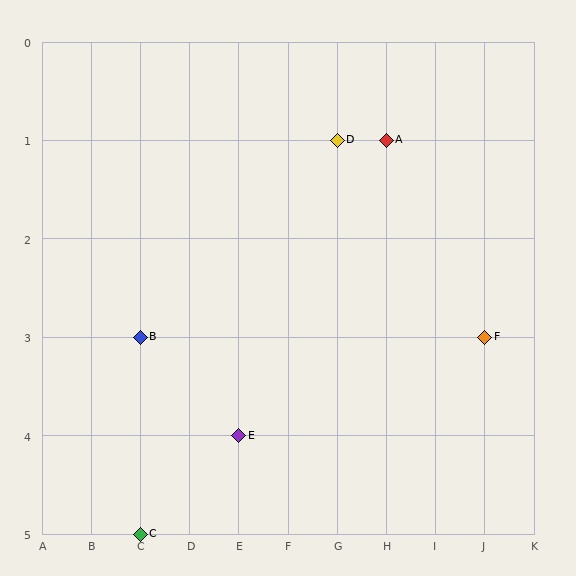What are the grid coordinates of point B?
Point B is at grid coordinates (C, 3).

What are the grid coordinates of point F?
Point F is at grid coordinates (J, 3).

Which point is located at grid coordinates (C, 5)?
Point C is at (C, 5).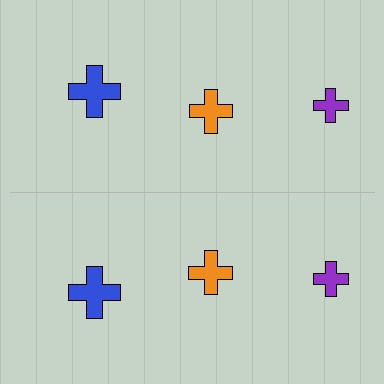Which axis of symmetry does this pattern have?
The pattern has a horizontal axis of symmetry running through the center of the image.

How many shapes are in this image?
There are 6 shapes in this image.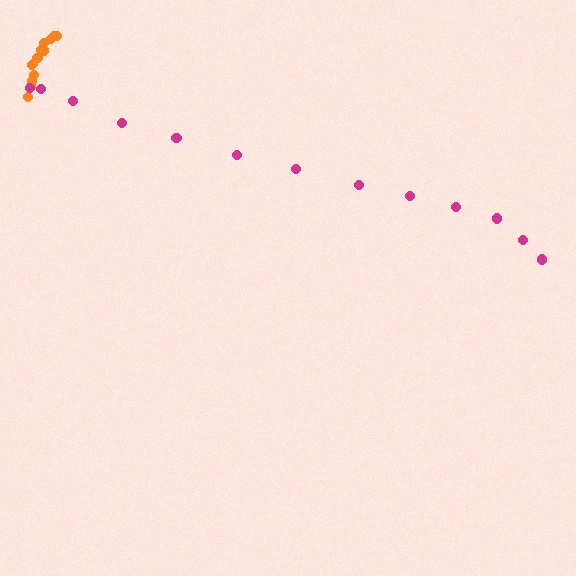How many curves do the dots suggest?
There are 2 distinct paths.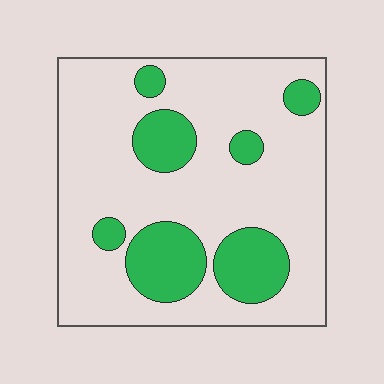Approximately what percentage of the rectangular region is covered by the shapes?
Approximately 25%.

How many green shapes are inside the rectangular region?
7.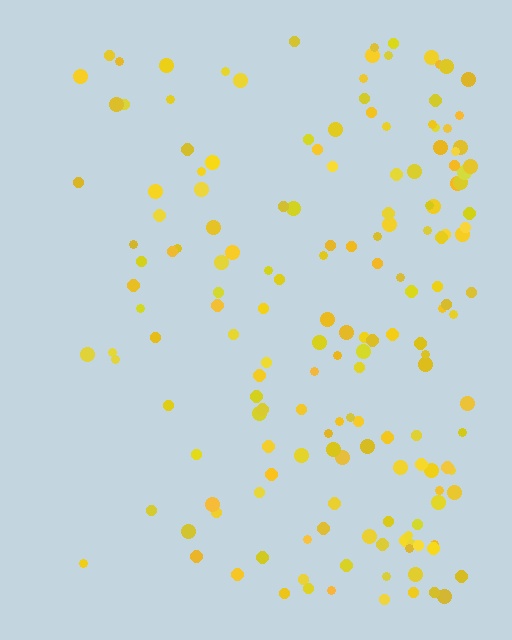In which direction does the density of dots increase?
From left to right, with the right side densest.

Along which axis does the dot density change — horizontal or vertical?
Horizontal.